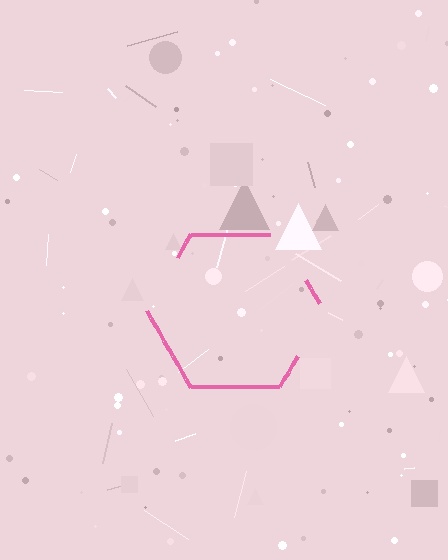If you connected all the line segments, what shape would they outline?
They would outline a hexagon.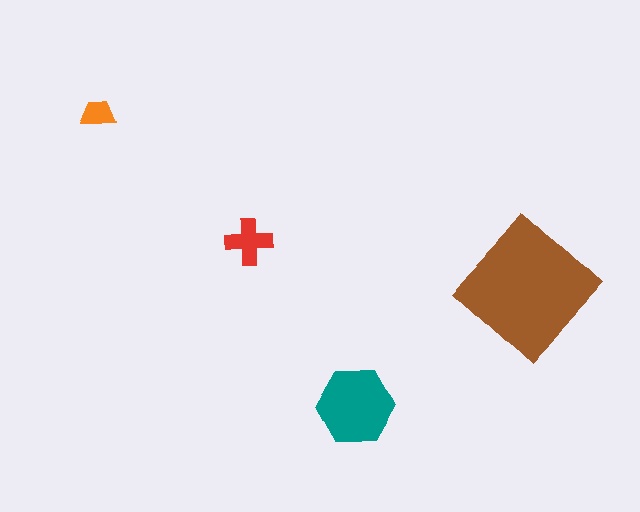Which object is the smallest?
The orange trapezoid.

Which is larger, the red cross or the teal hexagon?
The teal hexagon.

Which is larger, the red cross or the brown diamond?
The brown diamond.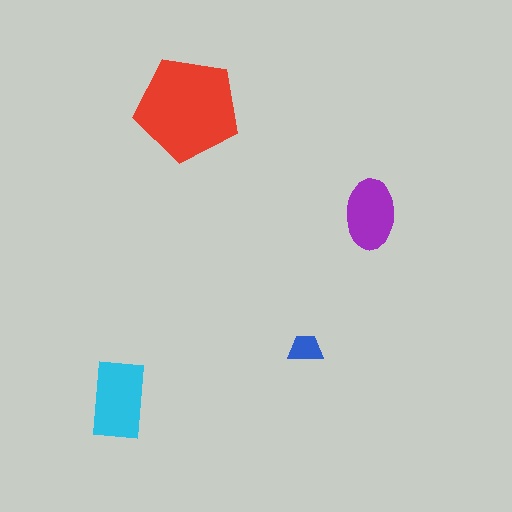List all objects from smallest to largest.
The blue trapezoid, the purple ellipse, the cyan rectangle, the red pentagon.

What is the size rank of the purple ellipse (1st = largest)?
3rd.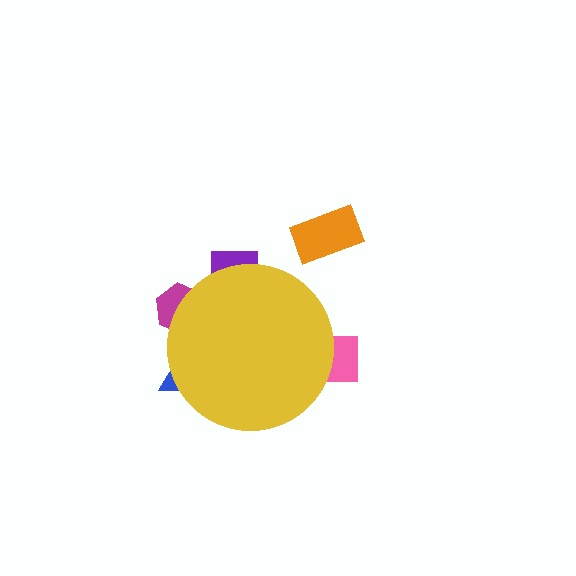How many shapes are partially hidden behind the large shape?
4 shapes are partially hidden.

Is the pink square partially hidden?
Yes, the pink square is partially hidden behind the yellow circle.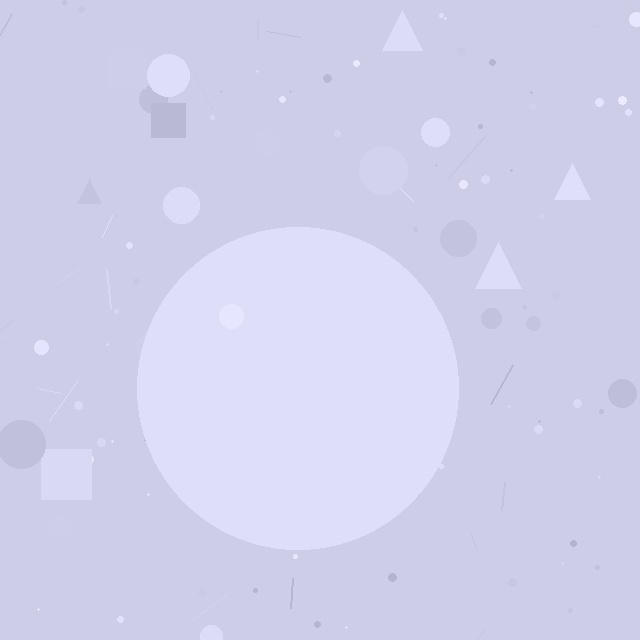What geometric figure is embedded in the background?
A circle is embedded in the background.